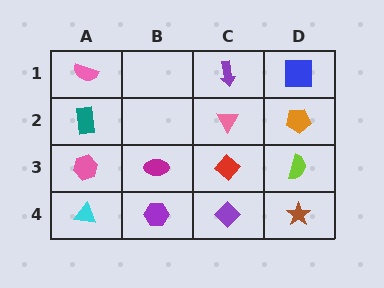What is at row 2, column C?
A pink triangle.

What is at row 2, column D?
An orange pentagon.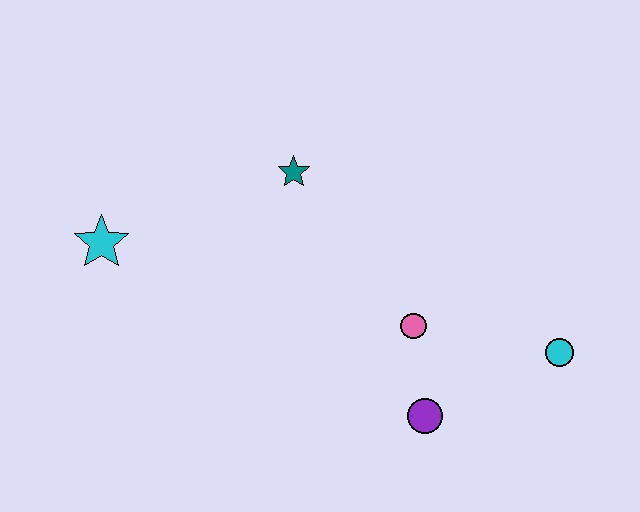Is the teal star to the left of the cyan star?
No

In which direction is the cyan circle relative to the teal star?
The cyan circle is to the right of the teal star.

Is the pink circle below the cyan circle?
No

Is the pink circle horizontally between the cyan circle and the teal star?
Yes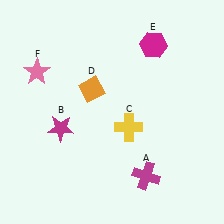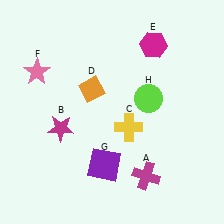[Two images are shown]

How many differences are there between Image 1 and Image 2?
There are 2 differences between the two images.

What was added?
A purple square (G), a lime circle (H) were added in Image 2.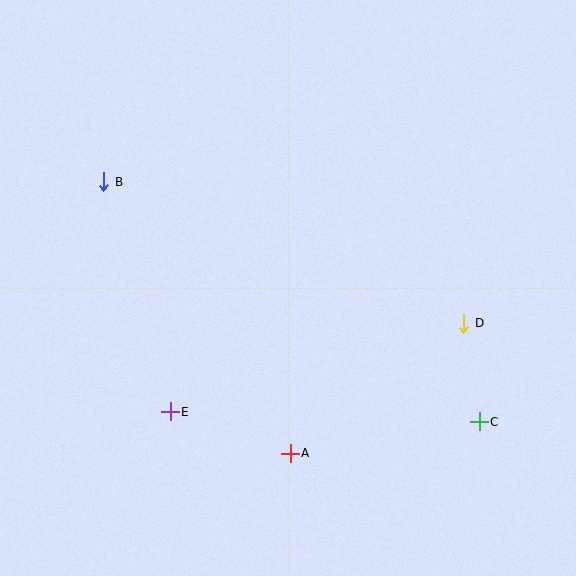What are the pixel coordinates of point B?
Point B is at (104, 182).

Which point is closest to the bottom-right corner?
Point C is closest to the bottom-right corner.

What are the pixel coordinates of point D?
Point D is at (464, 323).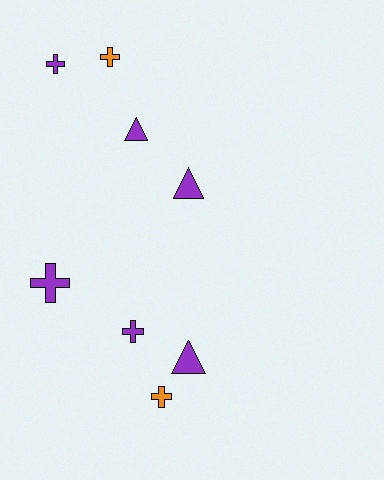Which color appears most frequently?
Purple, with 6 objects.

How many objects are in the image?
There are 8 objects.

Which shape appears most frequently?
Cross, with 5 objects.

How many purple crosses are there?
There are 3 purple crosses.